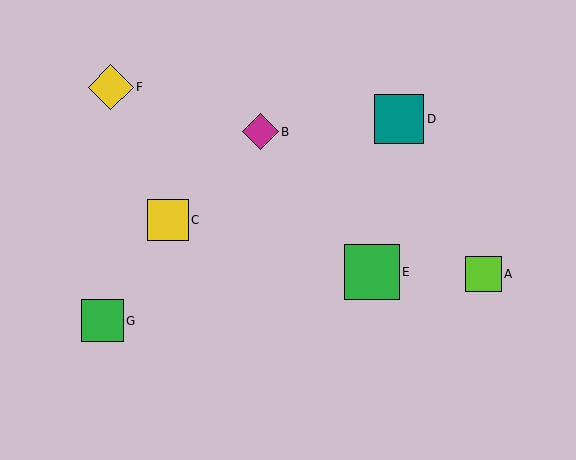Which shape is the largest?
The green square (labeled E) is the largest.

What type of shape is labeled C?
Shape C is a yellow square.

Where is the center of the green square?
The center of the green square is at (372, 272).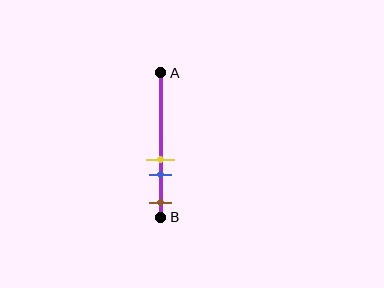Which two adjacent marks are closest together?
The yellow and blue marks are the closest adjacent pair.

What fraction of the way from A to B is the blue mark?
The blue mark is approximately 70% (0.7) of the way from A to B.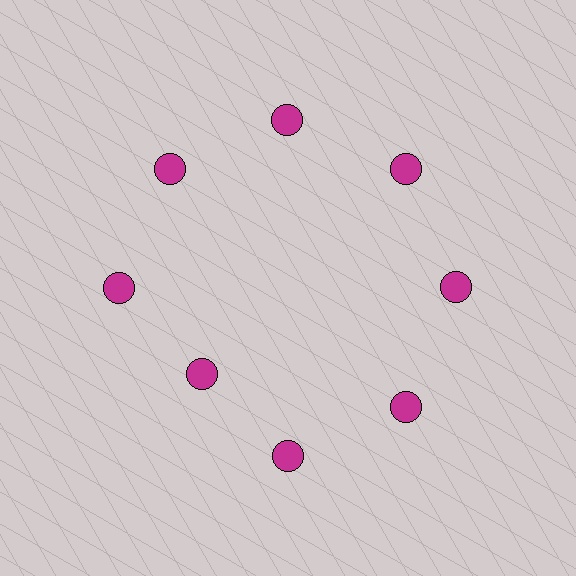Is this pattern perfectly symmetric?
No. The 8 magenta circles are arranged in a ring, but one element near the 8 o'clock position is pulled inward toward the center, breaking the 8-fold rotational symmetry.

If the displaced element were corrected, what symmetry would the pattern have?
It would have 8-fold rotational symmetry — the pattern would map onto itself every 45 degrees.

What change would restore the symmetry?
The symmetry would be restored by moving it outward, back onto the ring so that all 8 circles sit at equal angles and equal distance from the center.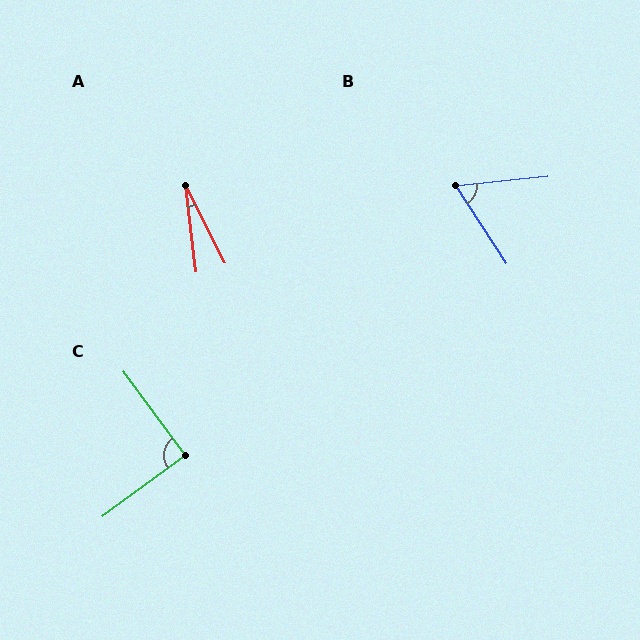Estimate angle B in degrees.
Approximately 63 degrees.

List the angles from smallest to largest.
A (20°), B (63°), C (90°).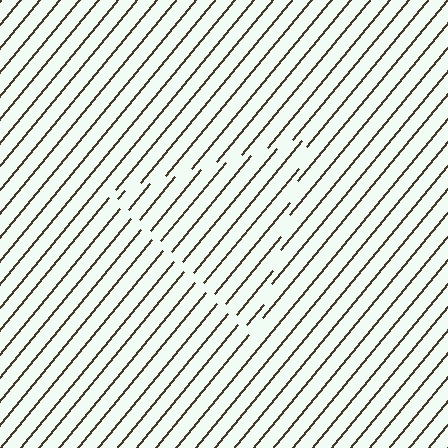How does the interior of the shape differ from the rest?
The interior of the shape contains the same grating, shifted by half a period — the contour is defined by the phase discontinuity where line-ends from the inner and outer gratings abut.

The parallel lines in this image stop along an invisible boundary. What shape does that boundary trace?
An illusory triangle. The interior of the shape contains the same grating, shifted by half a period — the contour is defined by the phase discontinuity where line-ends from the inner and outer gratings abut.